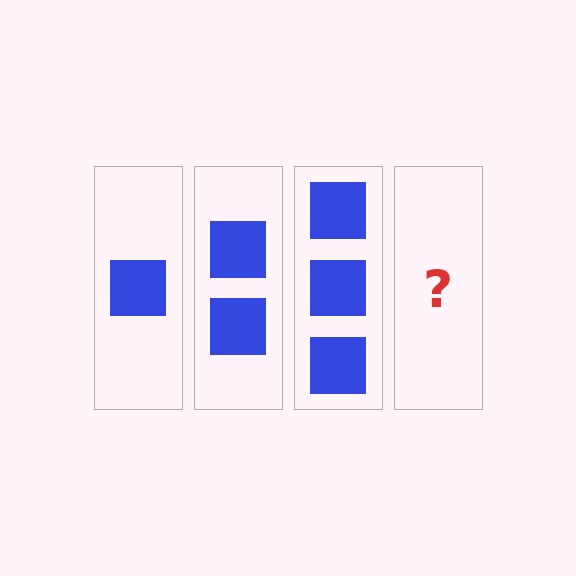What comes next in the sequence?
The next element should be 4 squares.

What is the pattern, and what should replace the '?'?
The pattern is that each step adds one more square. The '?' should be 4 squares.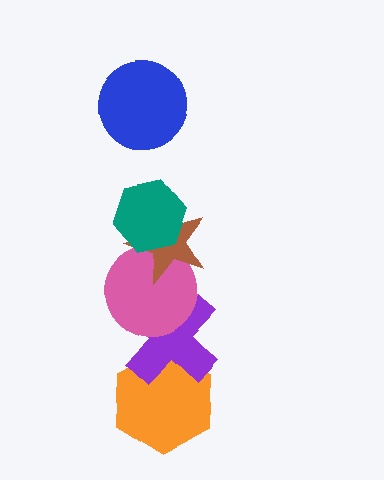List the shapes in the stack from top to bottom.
From top to bottom: the blue circle, the teal hexagon, the brown star, the pink circle, the purple cross, the orange hexagon.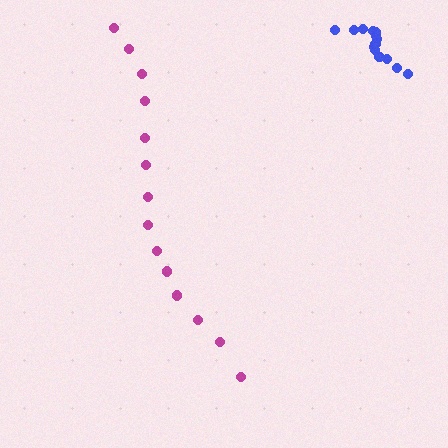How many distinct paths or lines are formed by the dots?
There are 2 distinct paths.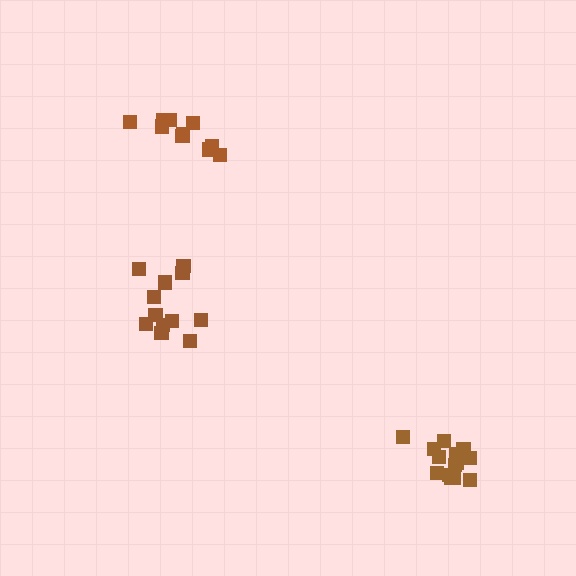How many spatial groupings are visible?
There are 3 spatial groupings.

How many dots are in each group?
Group 1: 12 dots, Group 2: 14 dots, Group 3: 10 dots (36 total).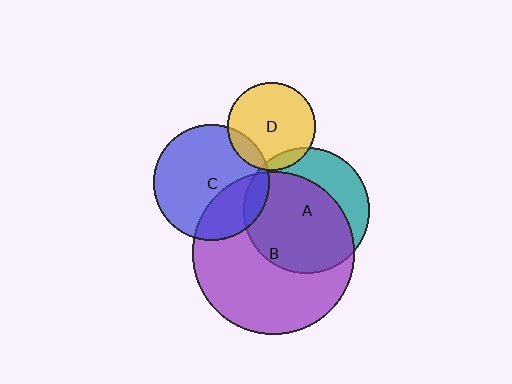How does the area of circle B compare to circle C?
Approximately 2.0 times.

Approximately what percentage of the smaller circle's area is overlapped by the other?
Approximately 70%.